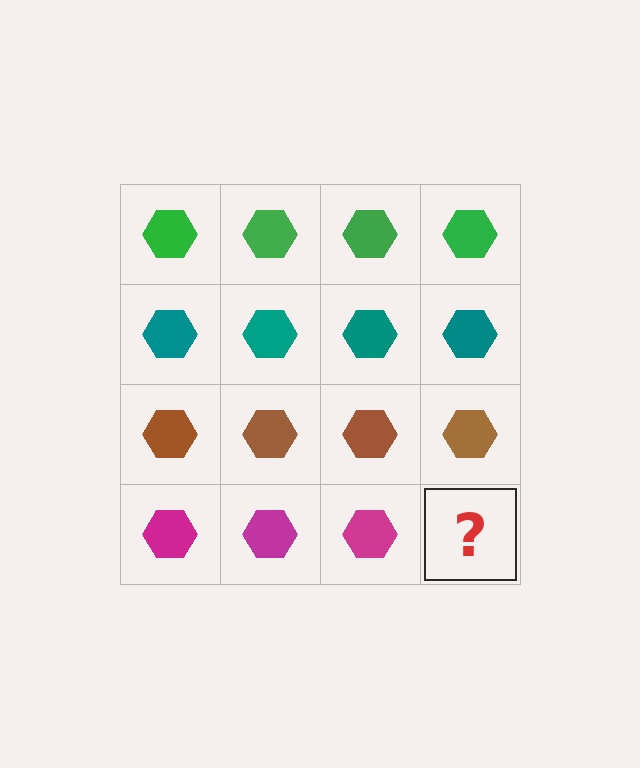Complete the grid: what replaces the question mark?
The question mark should be replaced with a magenta hexagon.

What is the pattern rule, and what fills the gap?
The rule is that each row has a consistent color. The gap should be filled with a magenta hexagon.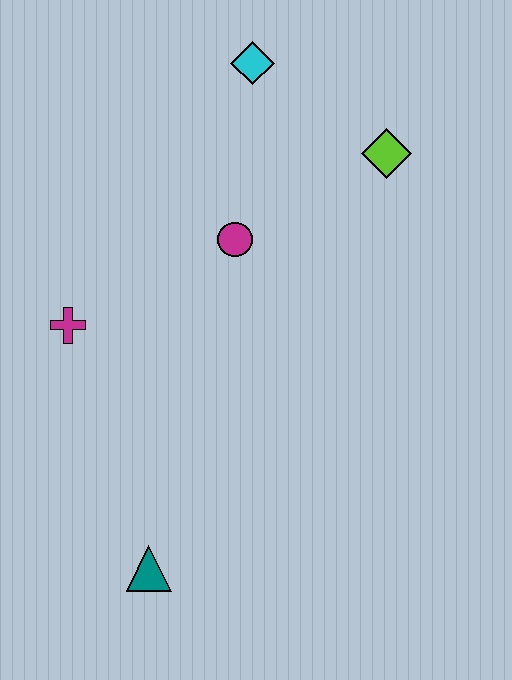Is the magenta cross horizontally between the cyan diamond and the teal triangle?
No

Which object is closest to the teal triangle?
The magenta cross is closest to the teal triangle.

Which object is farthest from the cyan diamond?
The teal triangle is farthest from the cyan diamond.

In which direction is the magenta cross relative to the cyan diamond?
The magenta cross is below the cyan diamond.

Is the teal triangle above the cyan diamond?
No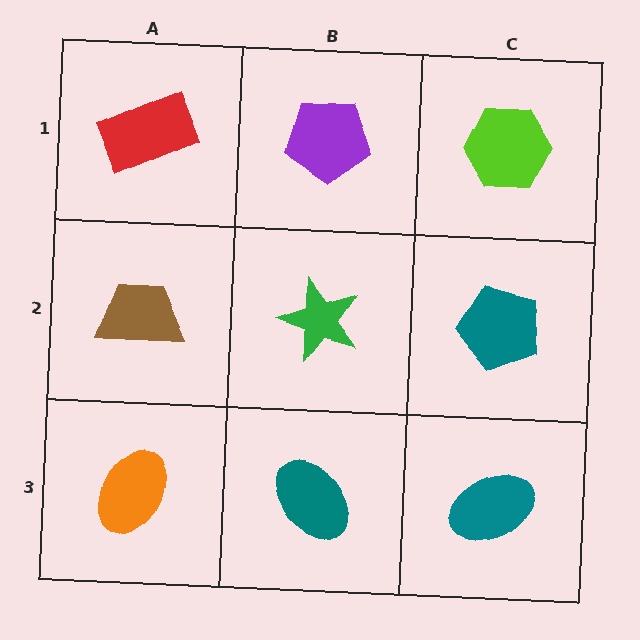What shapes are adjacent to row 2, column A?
A red rectangle (row 1, column A), an orange ellipse (row 3, column A), a green star (row 2, column B).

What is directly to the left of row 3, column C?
A teal ellipse.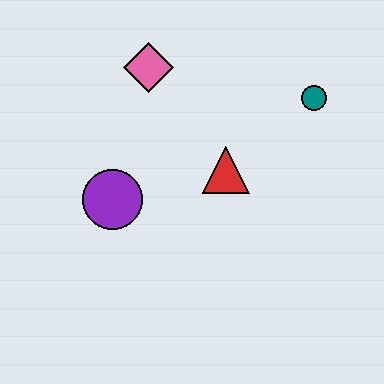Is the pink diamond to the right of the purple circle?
Yes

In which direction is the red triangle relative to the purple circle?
The red triangle is to the right of the purple circle.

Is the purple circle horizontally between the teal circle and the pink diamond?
No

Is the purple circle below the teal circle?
Yes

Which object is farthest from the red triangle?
The pink diamond is farthest from the red triangle.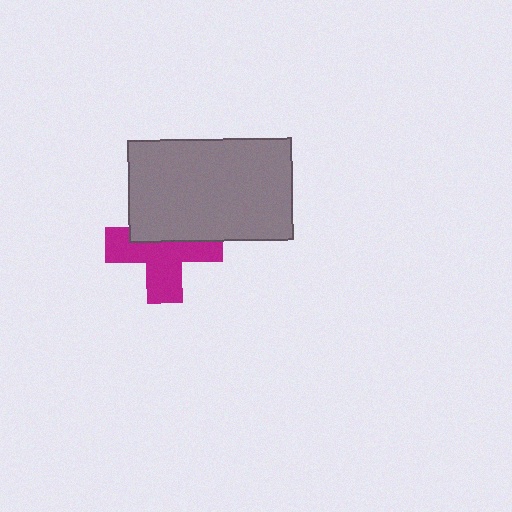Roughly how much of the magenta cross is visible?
About half of it is visible (roughly 58%).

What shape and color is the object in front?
The object in front is a gray rectangle.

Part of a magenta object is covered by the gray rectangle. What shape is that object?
It is a cross.